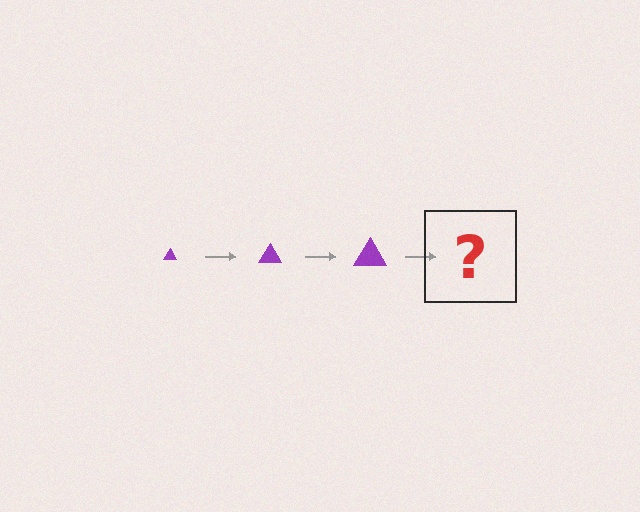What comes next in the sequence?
The next element should be a purple triangle, larger than the previous one.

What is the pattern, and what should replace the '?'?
The pattern is that the triangle gets progressively larger each step. The '?' should be a purple triangle, larger than the previous one.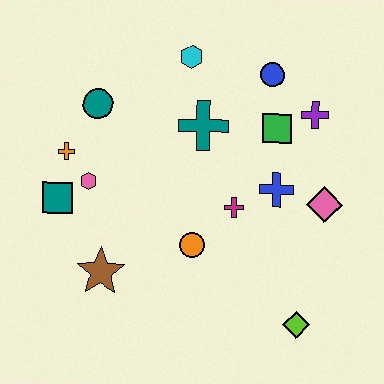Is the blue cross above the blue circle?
No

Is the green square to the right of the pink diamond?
No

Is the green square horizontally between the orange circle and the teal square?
No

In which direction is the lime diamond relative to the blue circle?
The lime diamond is below the blue circle.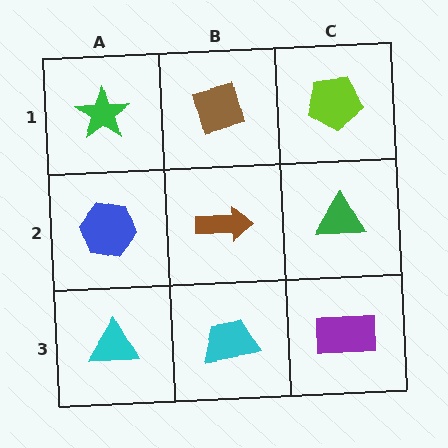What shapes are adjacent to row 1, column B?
A brown arrow (row 2, column B), a green star (row 1, column A), a lime pentagon (row 1, column C).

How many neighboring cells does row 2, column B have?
4.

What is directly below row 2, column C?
A purple rectangle.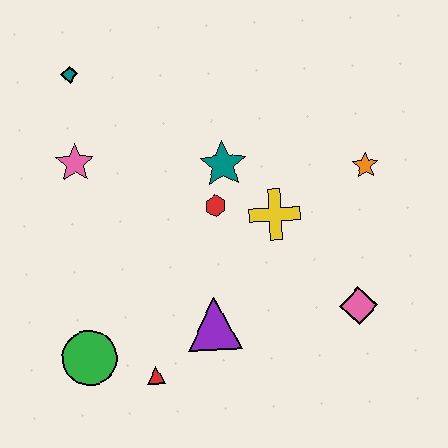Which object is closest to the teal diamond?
The pink star is closest to the teal diamond.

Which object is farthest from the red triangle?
The teal diamond is farthest from the red triangle.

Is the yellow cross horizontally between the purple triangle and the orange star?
Yes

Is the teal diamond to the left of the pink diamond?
Yes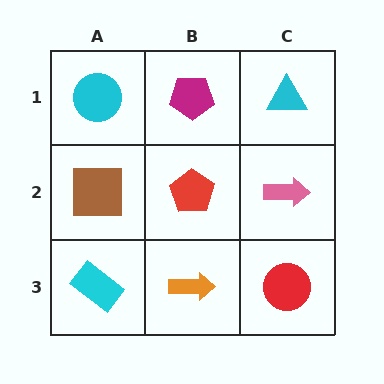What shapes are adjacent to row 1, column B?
A red pentagon (row 2, column B), a cyan circle (row 1, column A), a cyan triangle (row 1, column C).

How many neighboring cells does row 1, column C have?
2.